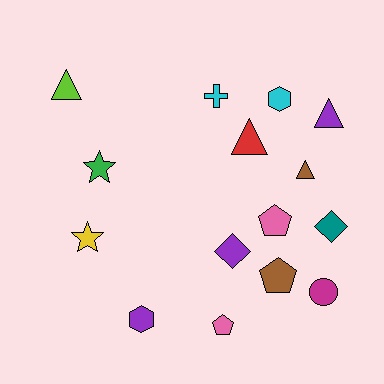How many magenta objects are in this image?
There is 1 magenta object.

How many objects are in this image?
There are 15 objects.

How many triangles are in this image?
There are 4 triangles.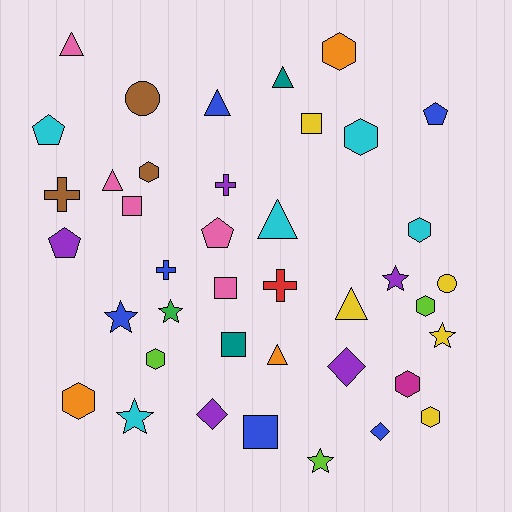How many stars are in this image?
There are 6 stars.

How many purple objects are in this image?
There are 5 purple objects.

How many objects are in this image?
There are 40 objects.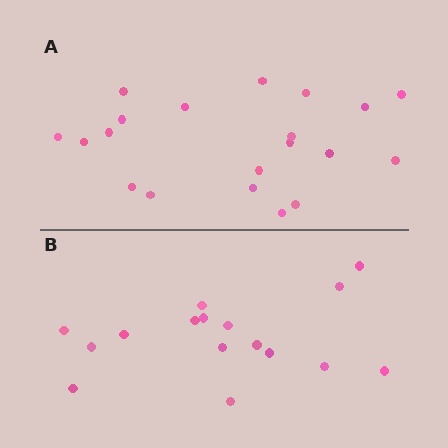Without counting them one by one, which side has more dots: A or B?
Region A (the top region) has more dots.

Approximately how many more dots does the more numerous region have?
Region A has about 4 more dots than region B.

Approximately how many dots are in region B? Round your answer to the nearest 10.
About 20 dots. (The exact count is 16, which rounds to 20.)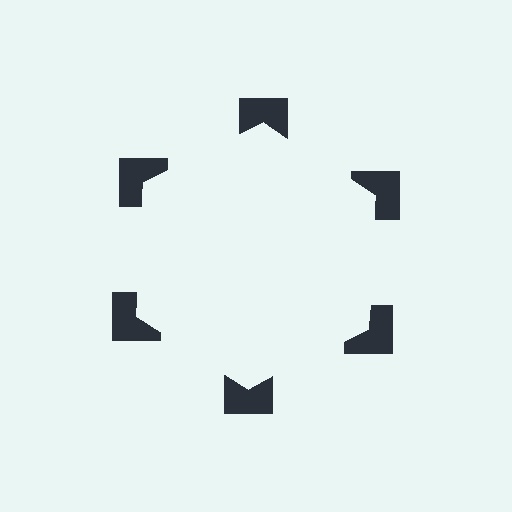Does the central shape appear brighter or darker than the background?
It typically appears slightly brighter than the background, even though no actual brightness change is drawn.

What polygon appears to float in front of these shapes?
An illusory hexagon — its edges are inferred from the aligned wedge cuts in the notched squares, not physically drawn.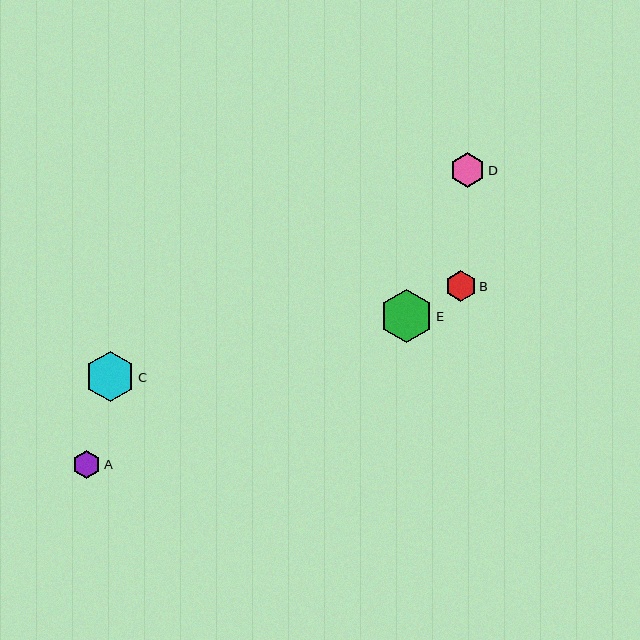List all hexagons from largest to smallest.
From largest to smallest: E, C, D, B, A.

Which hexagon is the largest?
Hexagon E is the largest with a size of approximately 53 pixels.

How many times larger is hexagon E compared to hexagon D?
Hexagon E is approximately 1.5 times the size of hexagon D.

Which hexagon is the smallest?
Hexagon A is the smallest with a size of approximately 28 pixels.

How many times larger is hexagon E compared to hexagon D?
Hexagon E is approximately 1.5 times the size of hexagon D.